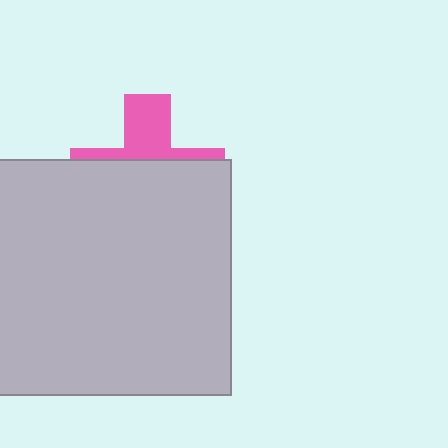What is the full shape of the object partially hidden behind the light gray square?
The partially hidden object is a pink cross.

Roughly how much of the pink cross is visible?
A small part of it is visible (roughly 35%).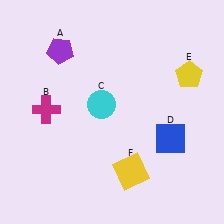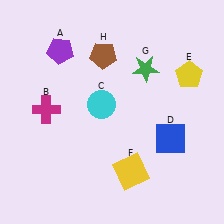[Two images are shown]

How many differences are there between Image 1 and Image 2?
There are 2 differences between the two images.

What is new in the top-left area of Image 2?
A brown pentagon (H) was added in the top-left area of Image 2.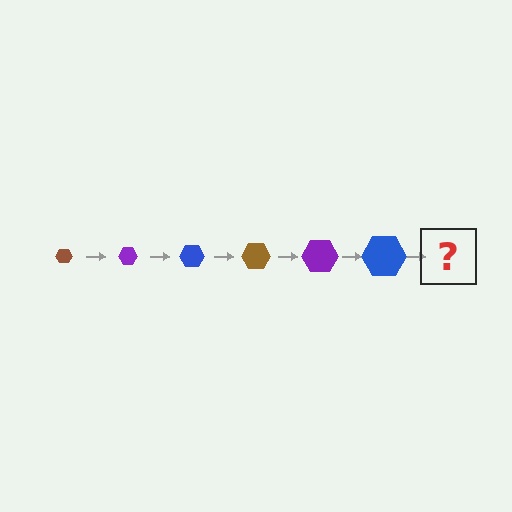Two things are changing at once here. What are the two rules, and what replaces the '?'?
The two rules are that the hexagon grows larger each step and the color cycles through brown, purple, and blue. The '?' should be a brown hexagon, larger than the previous one.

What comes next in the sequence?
The next element should be a brown hexagon, larger than the previous one.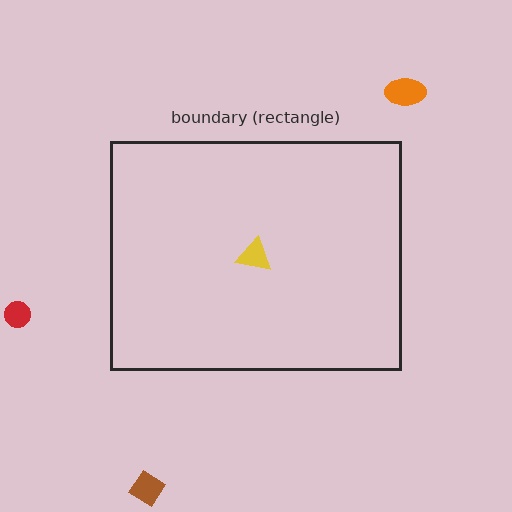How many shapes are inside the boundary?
1 inside, 3 outside.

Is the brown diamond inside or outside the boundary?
Outside.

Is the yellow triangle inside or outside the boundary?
Inside.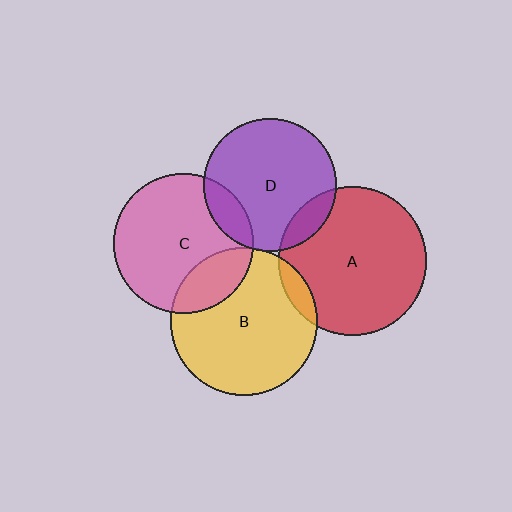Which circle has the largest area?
Circle A (red).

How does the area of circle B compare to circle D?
Approximately 1.2 times.